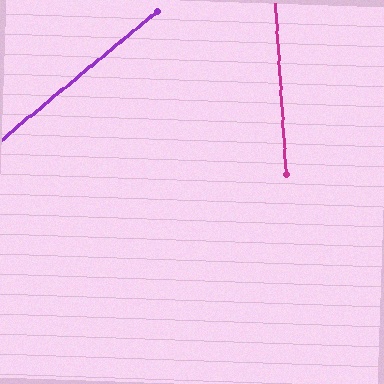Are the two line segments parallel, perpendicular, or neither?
Neither parallel nor perpendicular — they differ by about 54°.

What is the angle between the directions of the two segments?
Approximately 54 degrees.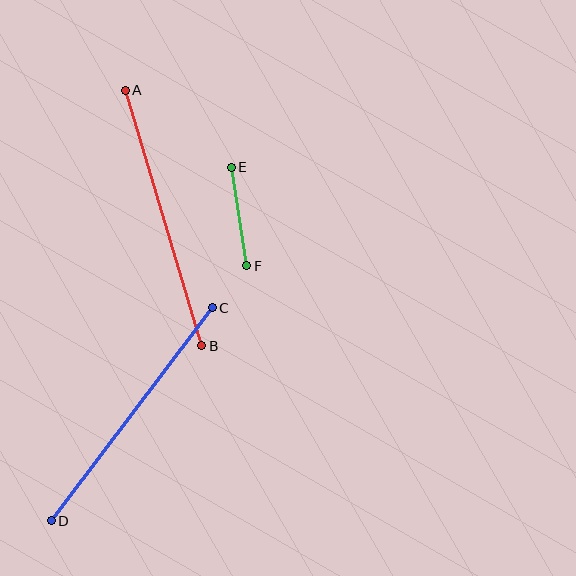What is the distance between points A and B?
The distance is approximately 266 pixels.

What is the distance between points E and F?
The distance is approximately 100 pixels.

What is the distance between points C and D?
The distance is approximately 267 pixels.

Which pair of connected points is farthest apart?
Points C and D are farthest apart.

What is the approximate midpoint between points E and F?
The midpoint is at approximately (239, 216) pixels.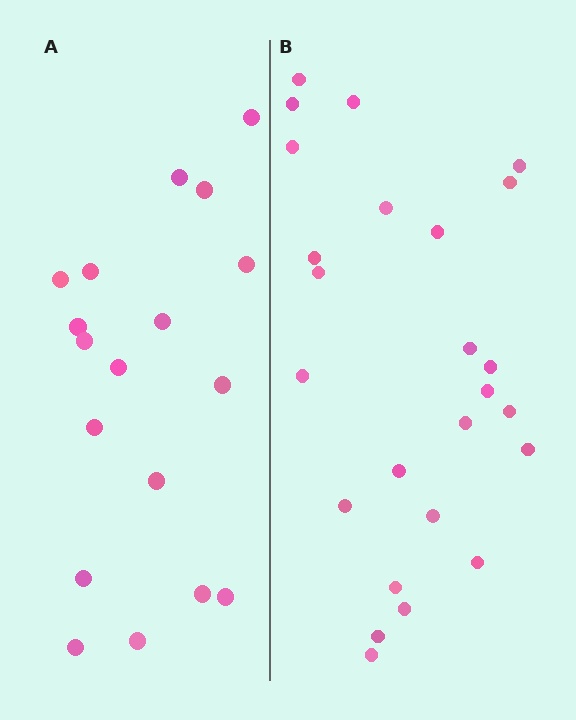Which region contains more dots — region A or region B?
Region B (the right region) has more dots.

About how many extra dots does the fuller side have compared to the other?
Region B has roughly 8 or so more dots than region A.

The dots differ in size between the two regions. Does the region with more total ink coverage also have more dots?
No. Region A has more total ink coverage because its dots are larger, but region B actually contains more individual dots. Total area can be misleading — the number of items is what matters here.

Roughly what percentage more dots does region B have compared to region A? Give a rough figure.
About 40% more.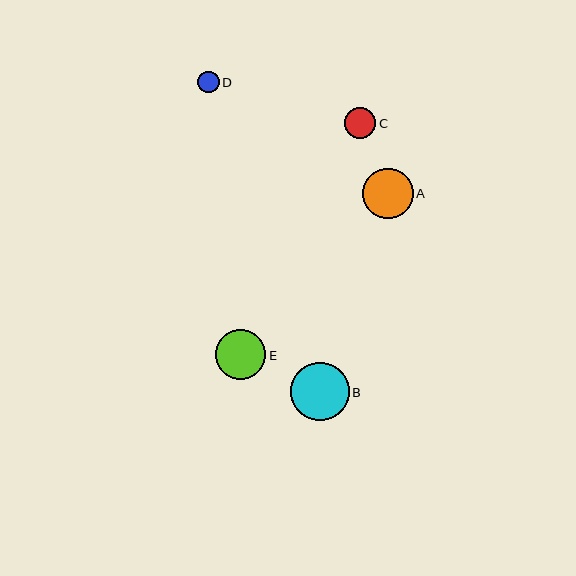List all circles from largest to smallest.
From largest to smallest: B, A, E, C, D.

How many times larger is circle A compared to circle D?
Circle A is approximately 2.4 times the size of circle D.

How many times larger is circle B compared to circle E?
Circle B is approximately 1.2 times the size of circle E.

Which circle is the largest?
Circle B is the largest with a size of approximately 58 pixels.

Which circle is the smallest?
Circle D is the smallest with a size of approximately 21 pixels.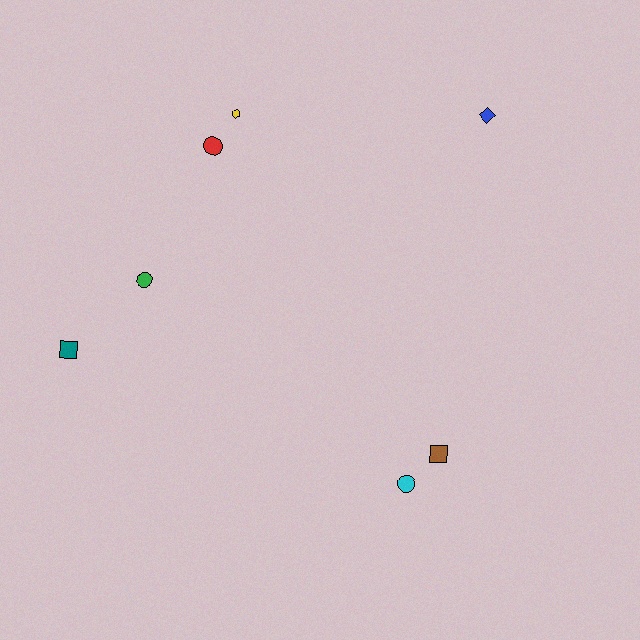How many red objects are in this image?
There is 1 red object.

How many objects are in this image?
There are 7 objects.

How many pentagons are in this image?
There are no pentagons.